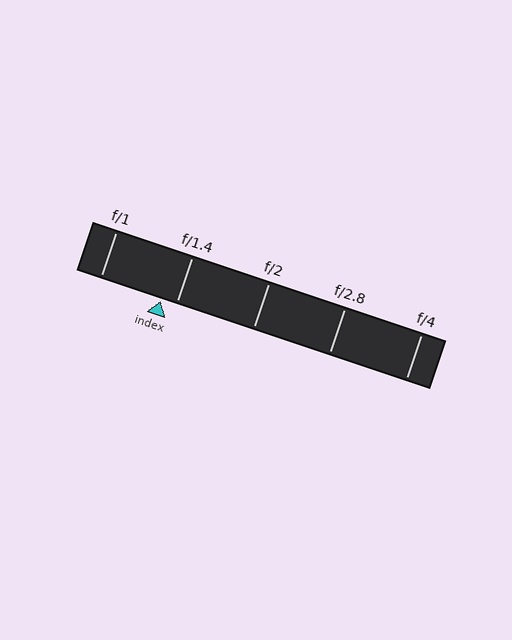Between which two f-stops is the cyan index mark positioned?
The index mark is between f/1 and f/1.4.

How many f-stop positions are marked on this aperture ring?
There are 5 f-stop positions marked.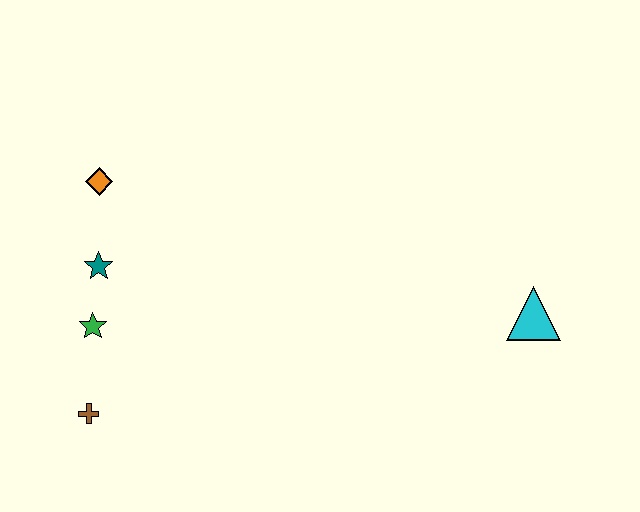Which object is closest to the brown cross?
The green star is closest to the brown cross.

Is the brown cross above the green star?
No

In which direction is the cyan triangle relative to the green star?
The cyan triangle is to the right of the green star.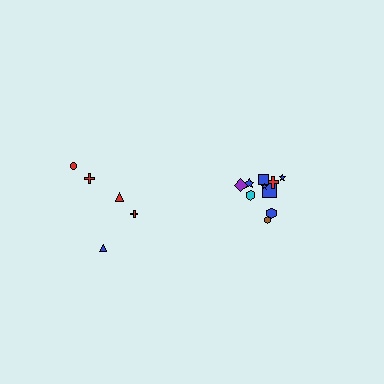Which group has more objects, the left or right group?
The right group.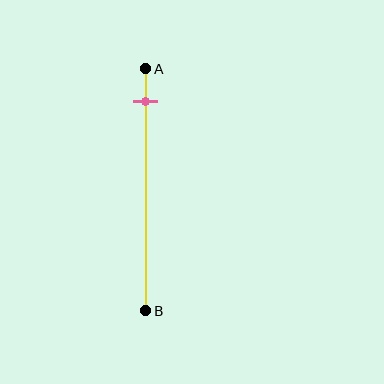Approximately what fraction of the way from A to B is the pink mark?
The pink mark is approximately 15% of the way from A to B.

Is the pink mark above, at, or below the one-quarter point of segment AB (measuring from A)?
The pink mark is above the one-quarter point of segment AB.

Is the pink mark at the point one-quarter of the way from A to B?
No, the mark is at about 15% from A, not at the 25% one-quarter point.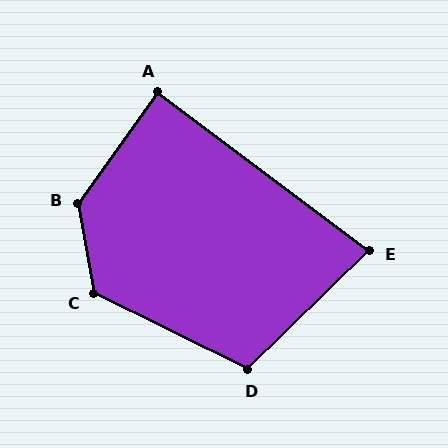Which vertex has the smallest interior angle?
E, at approximately 81 degrees.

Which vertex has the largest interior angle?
B, at approximately 134 degrees.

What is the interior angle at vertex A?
Approximately 89 degrees (approximately right).